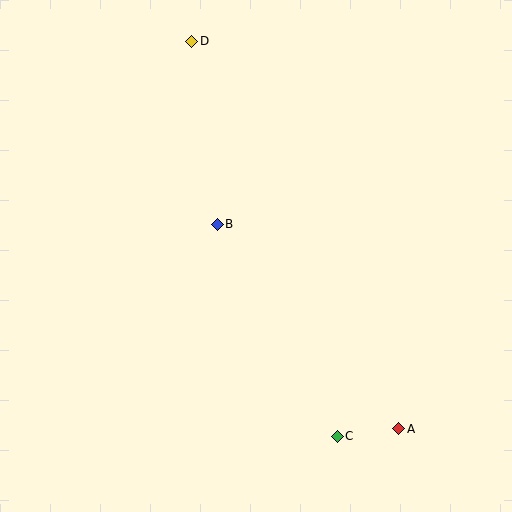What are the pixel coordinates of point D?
Point D is at (192, 41).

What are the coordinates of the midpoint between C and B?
The midpoint between C and B is at (277, 330).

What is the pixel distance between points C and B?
The distance between C and B is 244 pixels.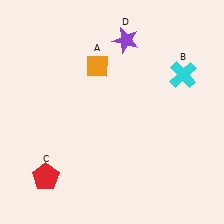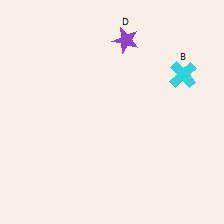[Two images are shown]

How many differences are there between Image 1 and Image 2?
There are 2 differences between the two images.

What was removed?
The red pentagon (C), the orange diamond (A) were removed in Image 2.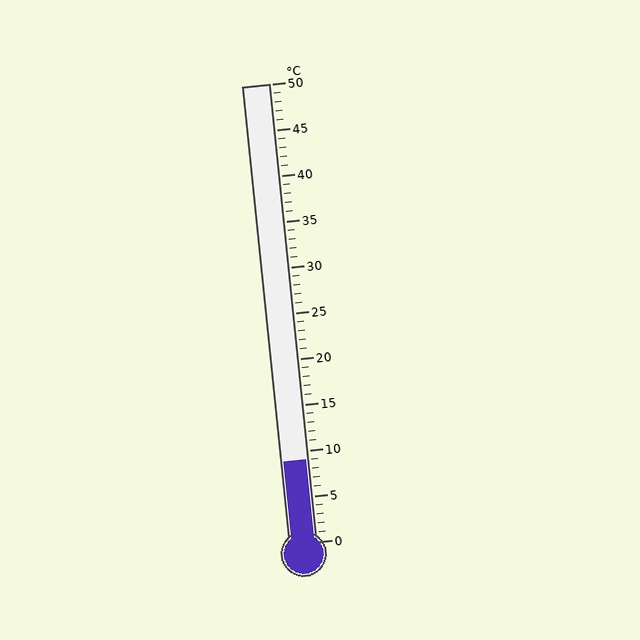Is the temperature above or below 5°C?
The temperature is above 5°C.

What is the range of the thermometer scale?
The thermometer scale ranges from 0°C to 50°C.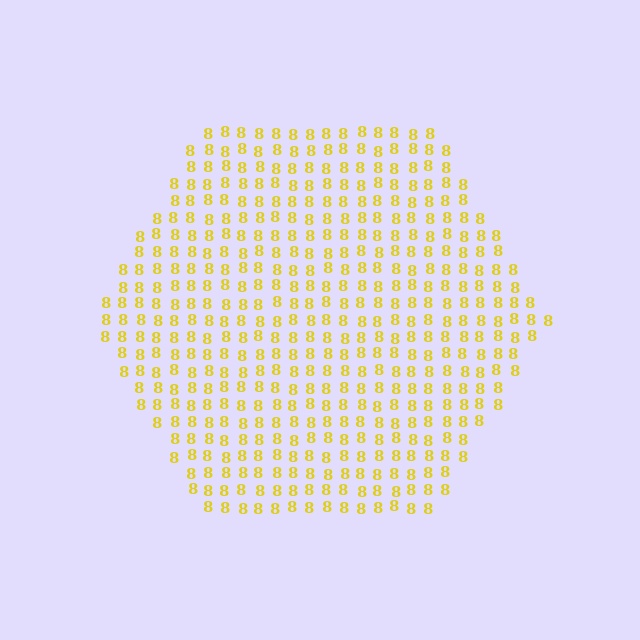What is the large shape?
The large shape is a hexagon.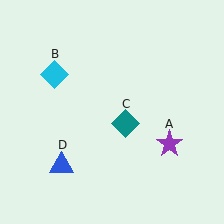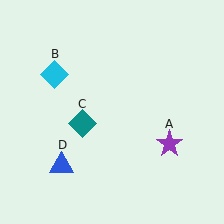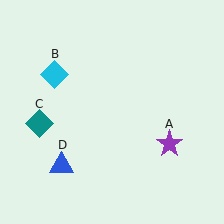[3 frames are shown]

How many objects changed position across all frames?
1 object changed position: teal diamond (object C).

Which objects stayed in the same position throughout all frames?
Purple star (object A) and cyan diamond (object B) and blue triangle (object D) remained stationary.